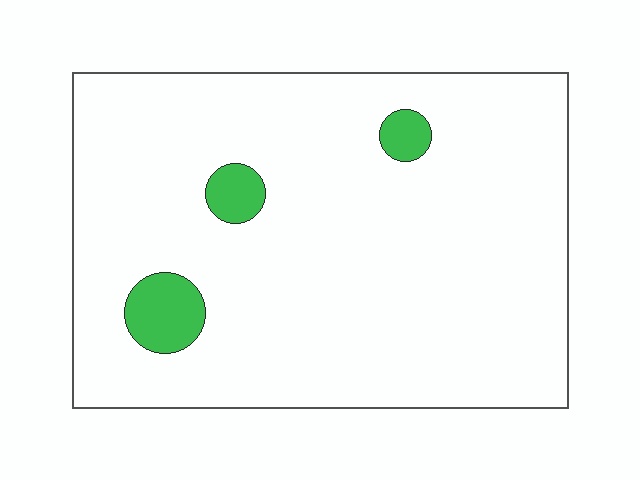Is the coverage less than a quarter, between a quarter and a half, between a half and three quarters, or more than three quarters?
Less than a quarter.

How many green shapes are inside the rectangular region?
3.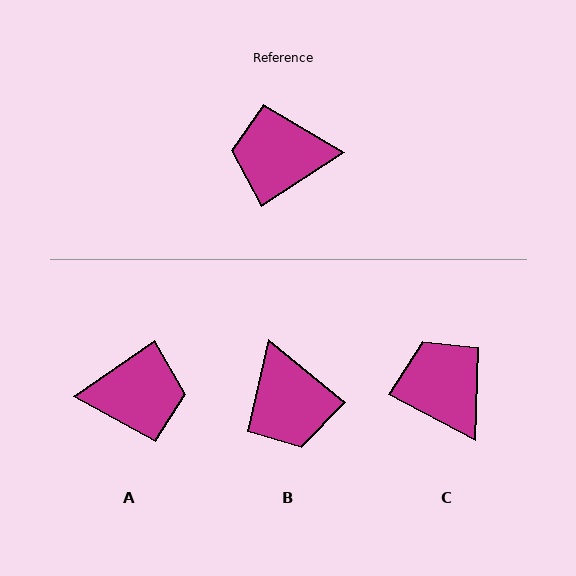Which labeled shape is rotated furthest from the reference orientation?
A, about 178 degrees away.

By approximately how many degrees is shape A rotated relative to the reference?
Approximately 178 degrees clockwise.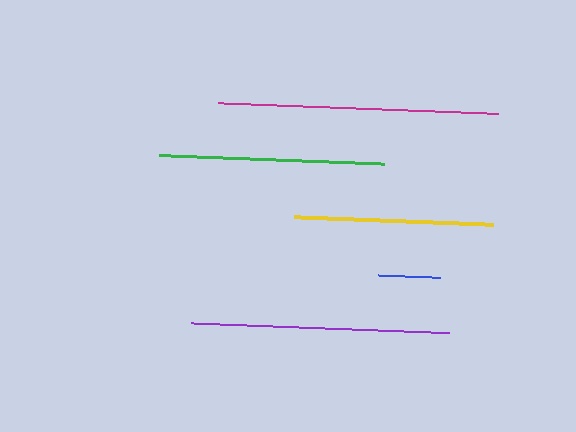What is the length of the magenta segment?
The magenta segment is approximately 279 pixels long.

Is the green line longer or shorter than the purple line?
The purple line is longer than the green line.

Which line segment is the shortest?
The blue line is the shortest at approximately 62 pixels.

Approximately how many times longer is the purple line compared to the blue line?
The purple line is approximately 4.2 times the length of the blue line.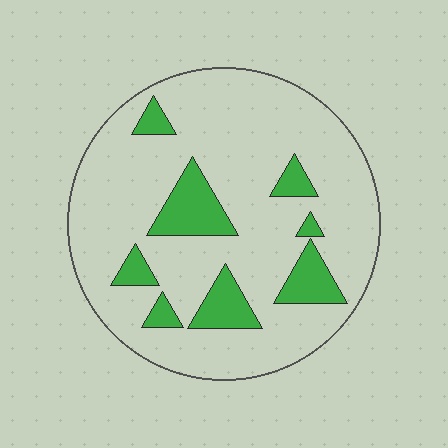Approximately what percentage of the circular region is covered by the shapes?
Approximately 15%.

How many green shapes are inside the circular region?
8.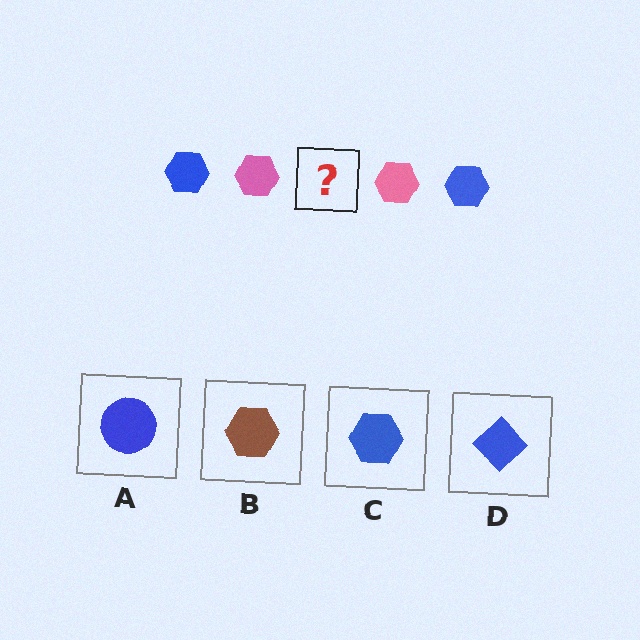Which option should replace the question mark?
Option C.